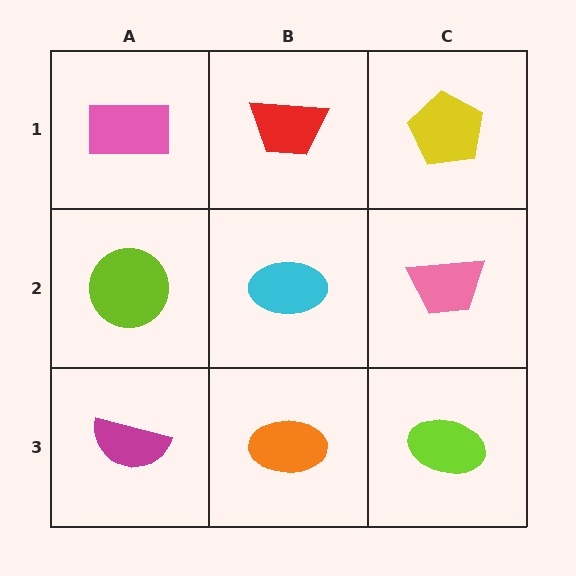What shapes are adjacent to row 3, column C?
A pink trapezoid (row 2, column C), an orange ellipse (row 3, column B).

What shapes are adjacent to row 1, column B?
A cyan ellipse (row 2, column B), a pink rectangle (row 1, column A), a yellow pentagon (row 1, column C).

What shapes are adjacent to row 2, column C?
A yellow pentagon (row 1, column C), a lime ellipse (row 3, column C), a cyan ellipse (row 2, column B).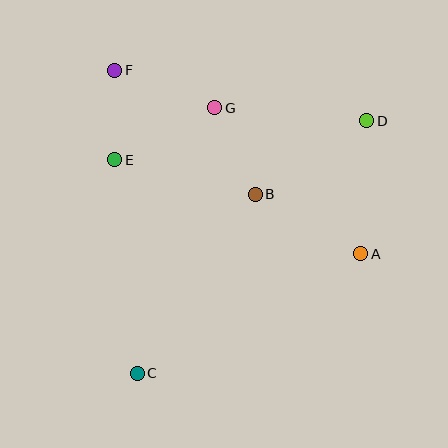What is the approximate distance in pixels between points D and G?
The distance between D and G is approximately 153 pixels.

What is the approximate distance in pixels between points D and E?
The distance between D and E is approximately 255 pixels.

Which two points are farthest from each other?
Points C and D are farthest from each other.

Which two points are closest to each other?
Points E and F are closest to each other.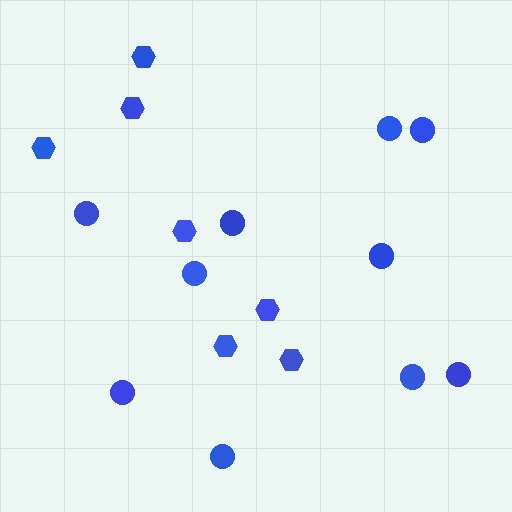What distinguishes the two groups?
There are 2 groups: one group of hexagons (7) and one group of circles (10).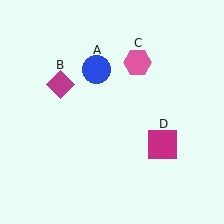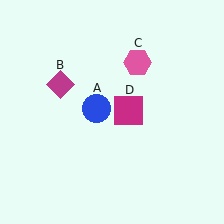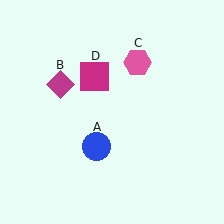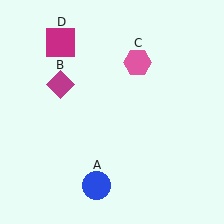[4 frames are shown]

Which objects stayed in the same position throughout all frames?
Magenta diamond (object B) and pink hexagon (object C) remained stationary.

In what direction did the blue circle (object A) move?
The blue circle (object A) moved down.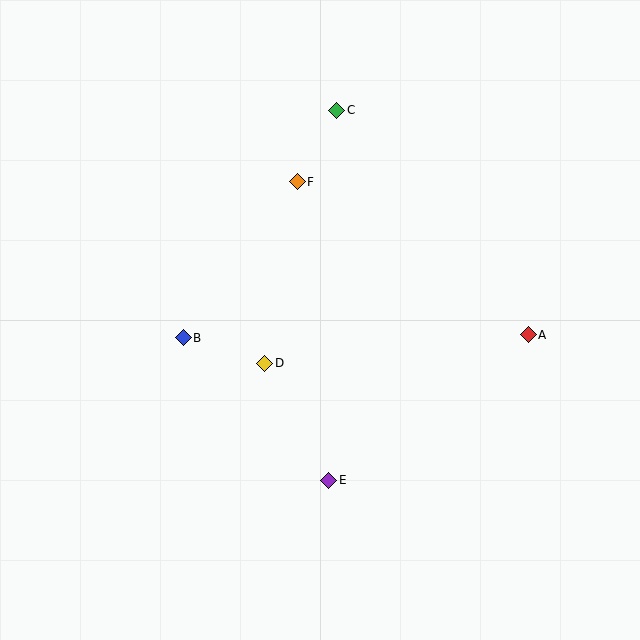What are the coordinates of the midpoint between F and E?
The midpoint between F and E is at (313, 331).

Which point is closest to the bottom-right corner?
Point A is closest to the bottom-right corner.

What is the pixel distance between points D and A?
The distance between D and A is 265 pixels.